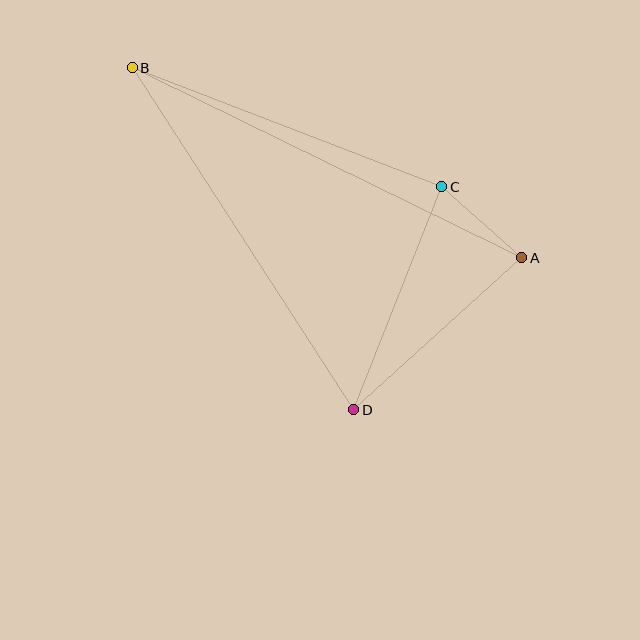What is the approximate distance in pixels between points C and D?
The distance between C and D is approximately 240 pixels.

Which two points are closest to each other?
Points A and C are closest to each other.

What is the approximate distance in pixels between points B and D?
The distance between B and D is approximately 407 pixels.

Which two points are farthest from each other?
Points A and B are farthest from each other.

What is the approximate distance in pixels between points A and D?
The distance between A and D is approximately 227 pixels.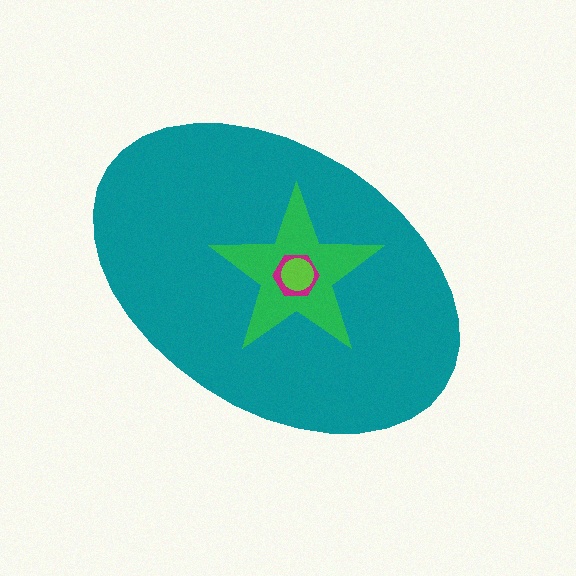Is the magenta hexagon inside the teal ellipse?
Yes.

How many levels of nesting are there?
4.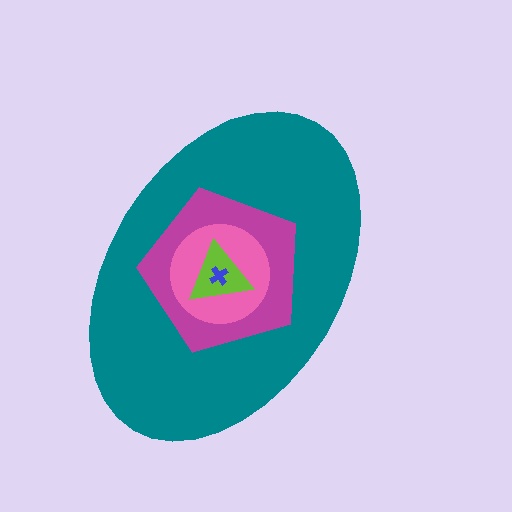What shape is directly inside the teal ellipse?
The magenta pentagon.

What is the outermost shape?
The teal ellipse.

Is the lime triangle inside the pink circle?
Yes.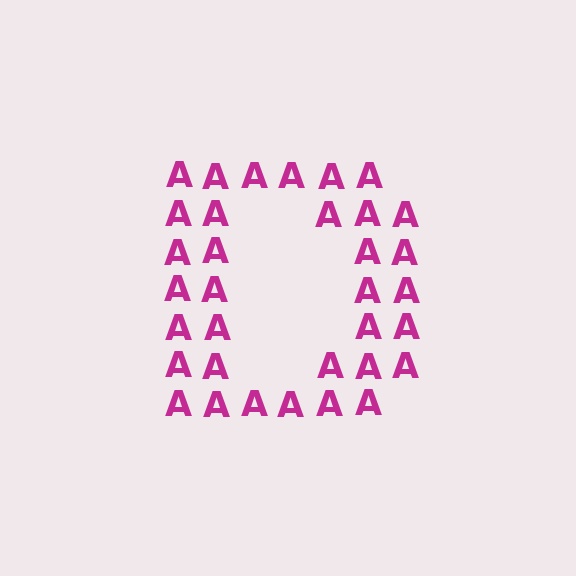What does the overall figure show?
The overall figure shows the letter D.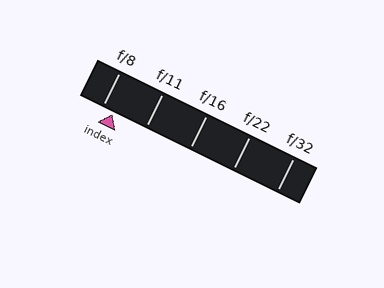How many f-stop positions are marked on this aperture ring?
There are 5 f-stop positions marked.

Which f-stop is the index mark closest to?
The index mark is closest to f/8.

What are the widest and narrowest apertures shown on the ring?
The widest aperture shown is f/8 and the narrowest is f/32.